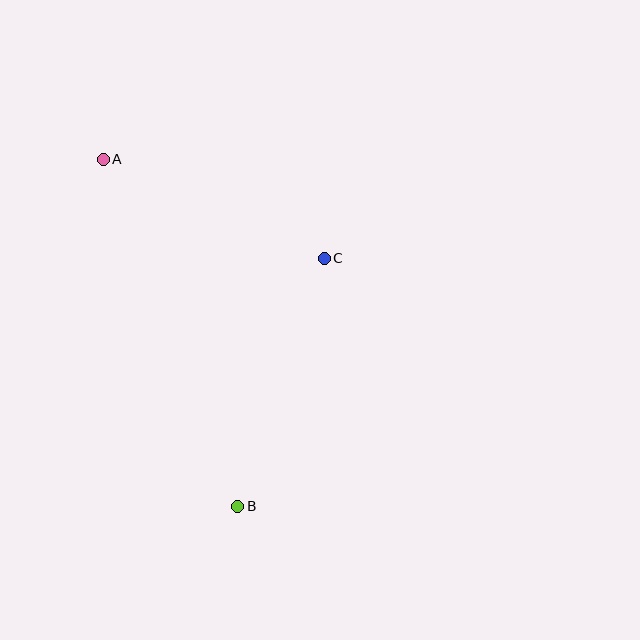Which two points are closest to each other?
Points A and C are closest to each other.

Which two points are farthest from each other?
Points A and B are farthest from each other.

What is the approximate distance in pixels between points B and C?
The distance between B and C is approximately 262 pixels.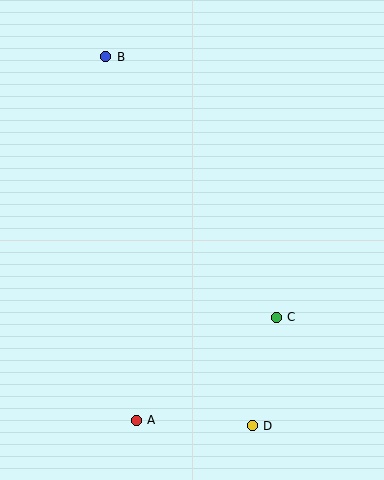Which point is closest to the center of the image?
Point C at (276, 317) is closest to the center.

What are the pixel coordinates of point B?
Point B is at (106, 57).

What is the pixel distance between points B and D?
The distance between B and D is 397 pixels.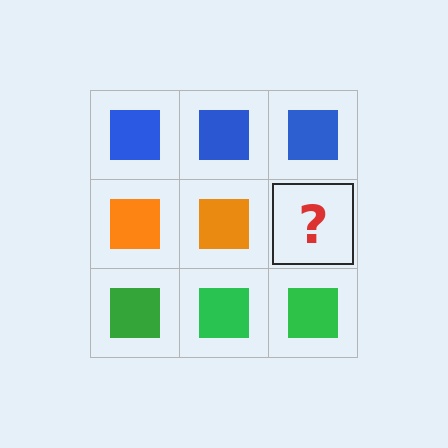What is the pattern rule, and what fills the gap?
The rule is that each row has a consistent color. The gap should be filled with an orange square.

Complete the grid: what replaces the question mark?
The question mark should be replaced with an orange square.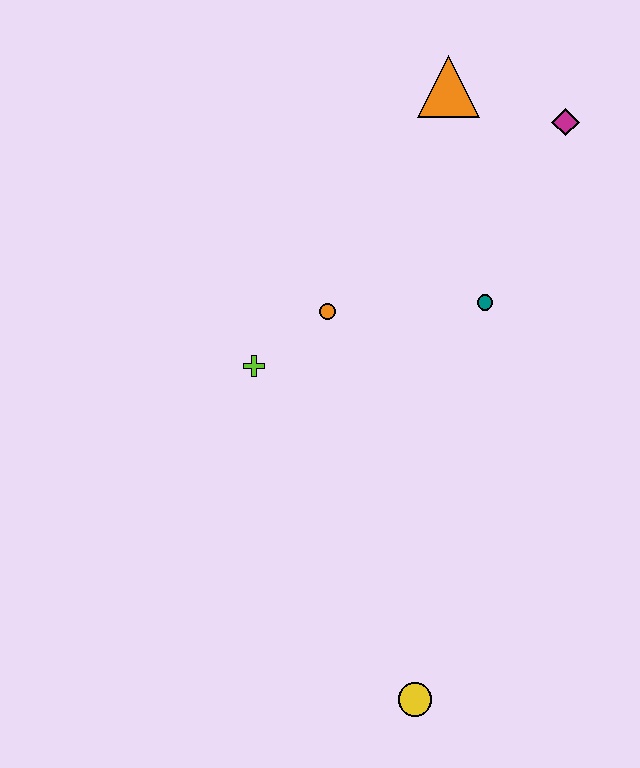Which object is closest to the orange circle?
The lime cross is closest to the orange circle.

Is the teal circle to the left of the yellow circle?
No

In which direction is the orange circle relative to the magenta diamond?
The orange circle is to the left of the magenta diamond.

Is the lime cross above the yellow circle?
Yes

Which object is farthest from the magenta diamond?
The yellow circle is farthest from the magenta diamond.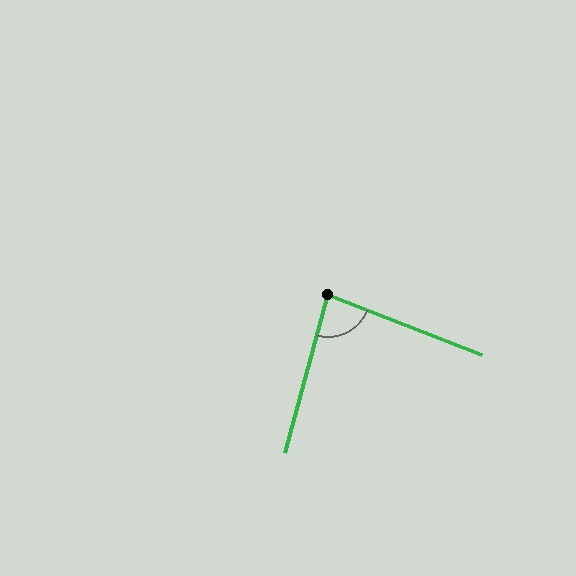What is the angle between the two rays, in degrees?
Approximately 84 degrees.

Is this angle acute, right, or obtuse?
It is acute.